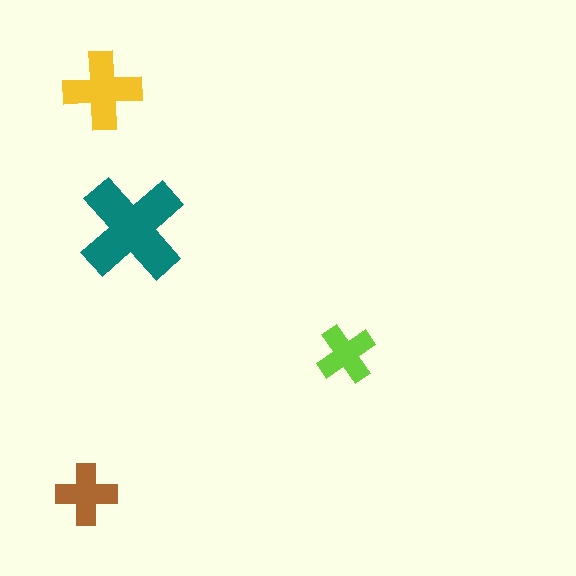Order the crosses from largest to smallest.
the teal one, the yellow one, the brown one, the lime one.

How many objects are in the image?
There are 4 objects in the image.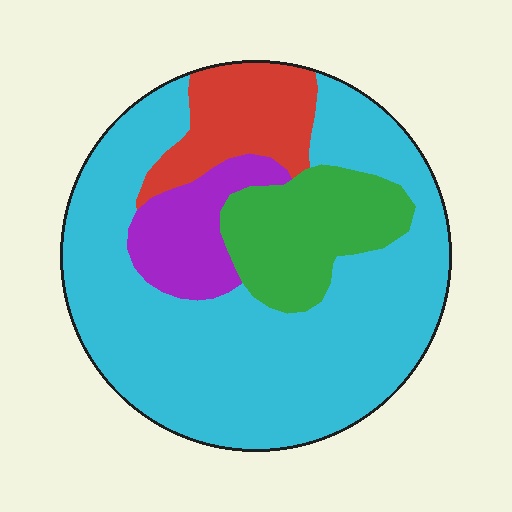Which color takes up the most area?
Cyan, at roughly 65%.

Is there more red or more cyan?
Cyan.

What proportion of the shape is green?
Green covers about 15% of the shape.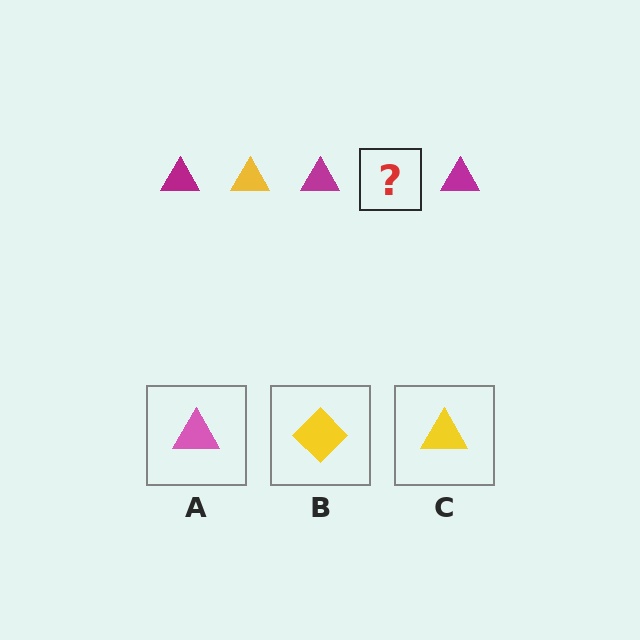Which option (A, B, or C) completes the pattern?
C.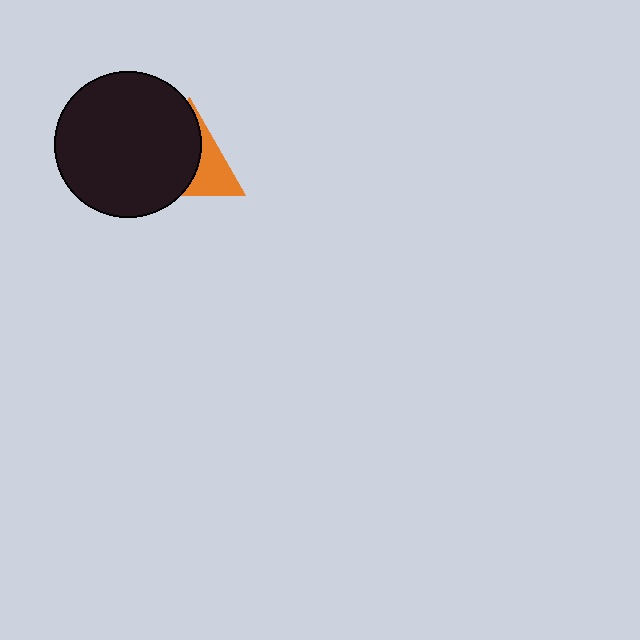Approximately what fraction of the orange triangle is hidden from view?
Roughly 61% of the orange triangle is hidden behind the black circle.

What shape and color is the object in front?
The object in front is a black circle.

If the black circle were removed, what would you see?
You would see the complete orange triangle.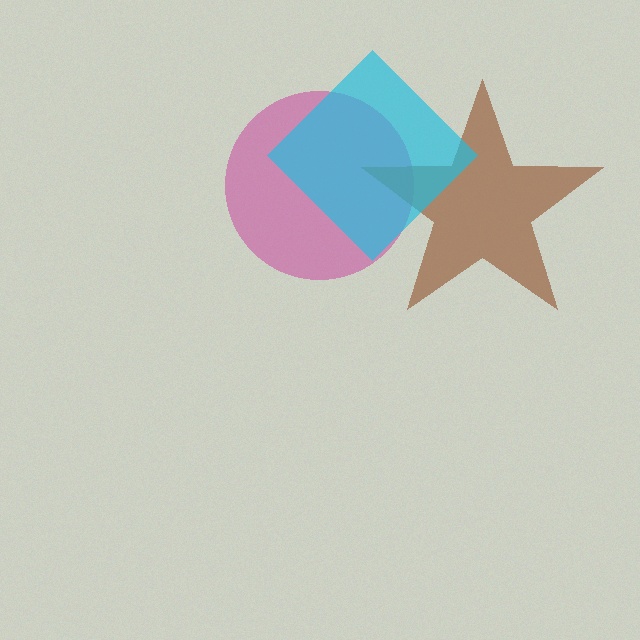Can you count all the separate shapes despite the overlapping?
Yes, there are 3 separate shapes.